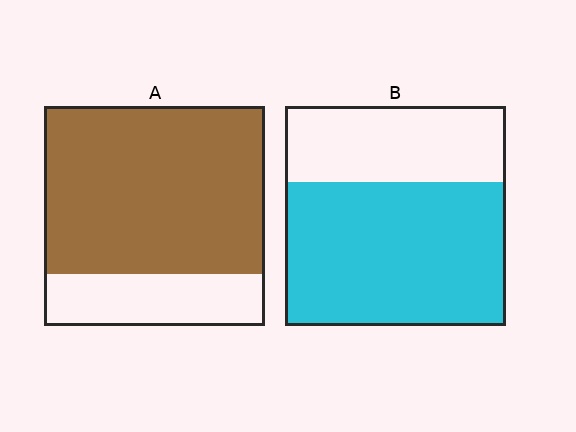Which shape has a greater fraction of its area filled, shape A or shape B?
Shape A.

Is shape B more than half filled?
Yes.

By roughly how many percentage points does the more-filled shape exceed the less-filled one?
By roughly 10 percentage points (A over B).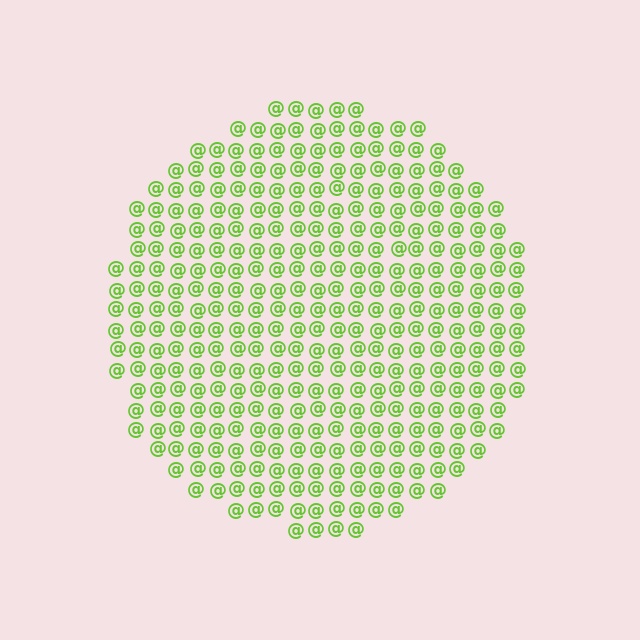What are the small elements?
The small elements are at signs.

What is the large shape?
The large shape is a circle.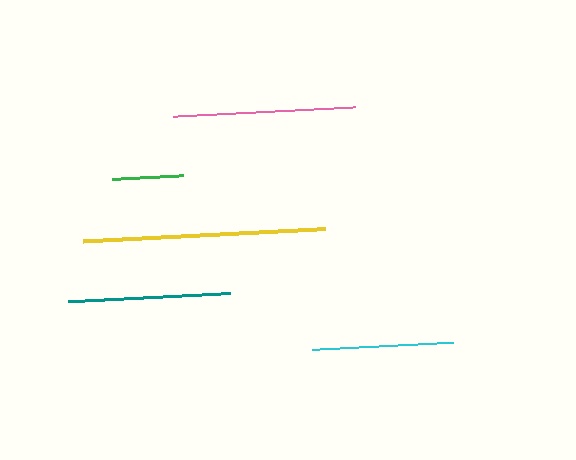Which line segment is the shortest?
The green line is the shortest at approximately 71 pixels.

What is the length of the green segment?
The green segment is approximately 71 pixels long.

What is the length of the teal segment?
The teal segment is approximately 161 pixels long.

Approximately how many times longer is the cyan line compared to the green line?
The cyan line is approximately 2.0 times the length of the green line.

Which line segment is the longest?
The yellow line is the longest at approximately 242 pixels.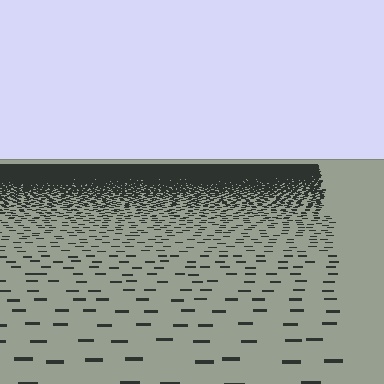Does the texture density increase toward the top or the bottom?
Density increases toward the top.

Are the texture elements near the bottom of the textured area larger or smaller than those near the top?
Larger. Near the bottom, elements are closer to the viewer and appear at a bigger on-screen size.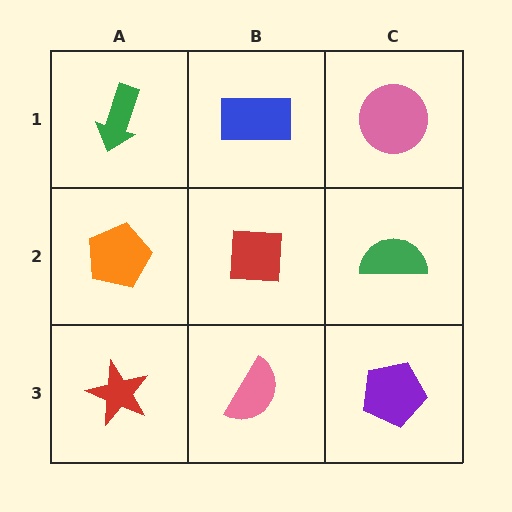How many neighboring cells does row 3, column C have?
2.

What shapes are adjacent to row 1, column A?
An orange pentagon (row 2, column A), a blue rectangle (row 1, column B).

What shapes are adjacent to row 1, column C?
A green semicircle (row 2, column C), a blue rectangle (row 1, column B).